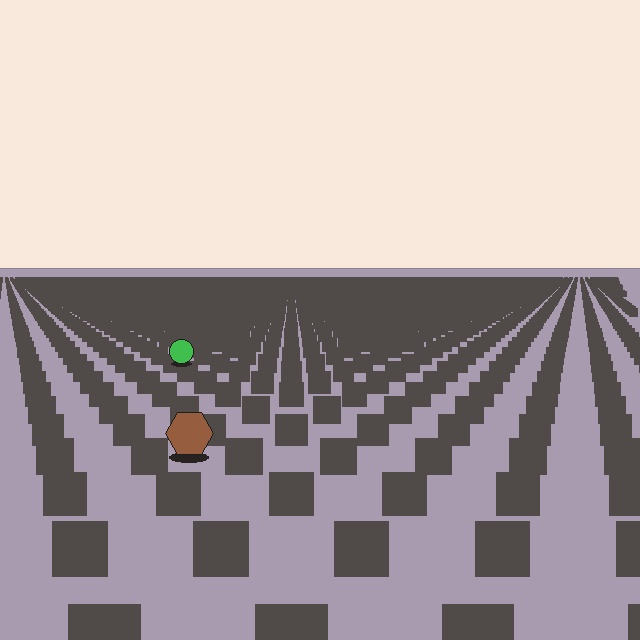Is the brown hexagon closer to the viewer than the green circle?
Yes. The brown hexagon is closer — you can tell from the texture gradient: the ground texture is coarser near it.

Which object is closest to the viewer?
The brown hexagon is closest. The texture marks near it are larger and more spread out.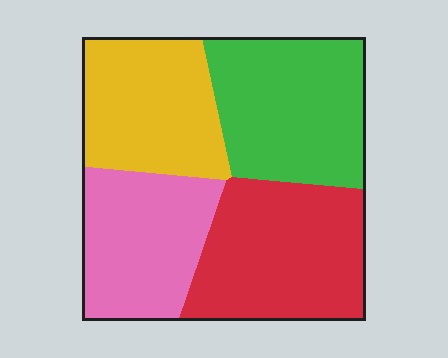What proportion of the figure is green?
Green covers roughly 25% of the figure.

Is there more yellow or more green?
Green.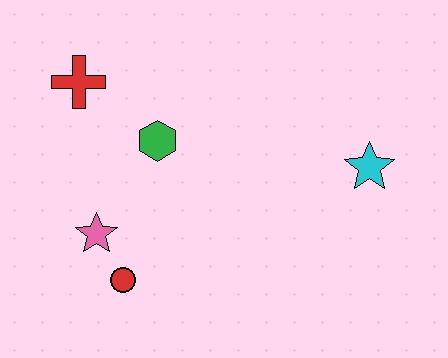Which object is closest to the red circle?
The pink star is closest to the red circle.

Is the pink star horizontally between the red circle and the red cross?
Yes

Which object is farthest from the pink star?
The cyan star is farthest from the pink star.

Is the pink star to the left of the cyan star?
Yes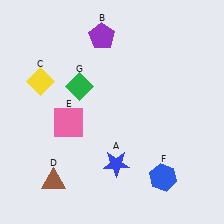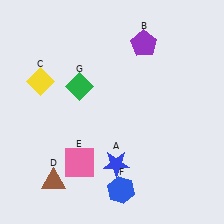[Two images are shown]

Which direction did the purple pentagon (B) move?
The purple pentagon (B) moved right.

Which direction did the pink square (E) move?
The pink square (E) moved down.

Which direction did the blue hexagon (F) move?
The blue hexagon (F) moved left.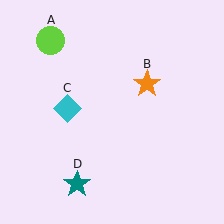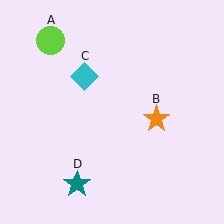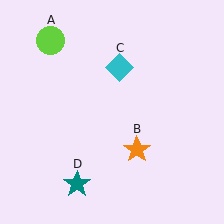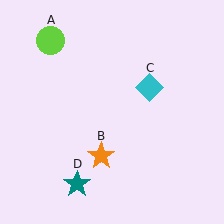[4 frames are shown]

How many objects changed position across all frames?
2 objects changed position: orange star (object B), cyan diamond (object C).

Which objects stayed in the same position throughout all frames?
Lime circle (object A) and teal star (object D) remained stationary.